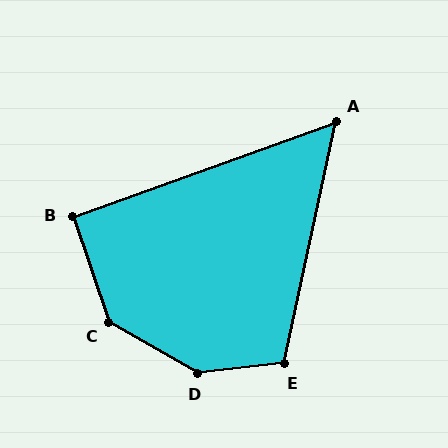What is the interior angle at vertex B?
Approximately 91 degrees (approximately right).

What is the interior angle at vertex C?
Approximately 139 degrees (obtuse).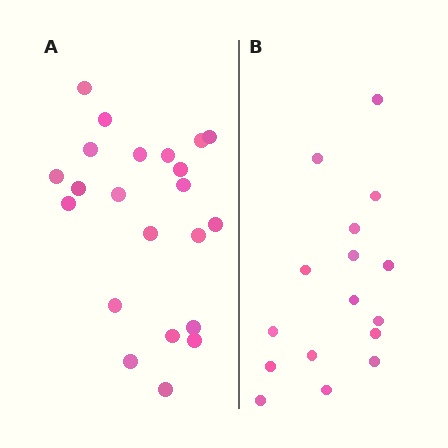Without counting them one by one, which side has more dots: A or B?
Region A (the left region) has more dots.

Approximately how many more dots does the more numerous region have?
Region A has about 6 more dots than region B.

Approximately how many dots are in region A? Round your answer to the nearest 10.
About 20 dots. (The exact count is 22, which rounds to 20.)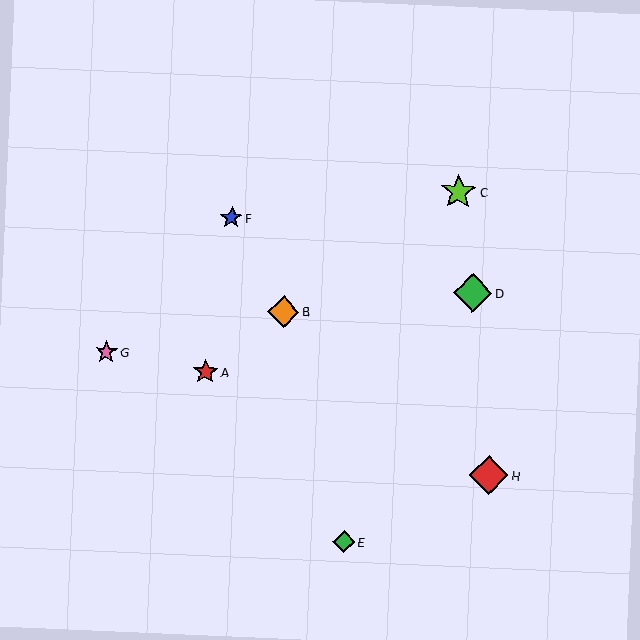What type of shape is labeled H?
Shape H is a red diamond.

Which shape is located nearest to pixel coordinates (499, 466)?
The red diamond (labeled H) at (489, 475) is nearest to that location.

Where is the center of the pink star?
The center of the pink star is at (106, 352).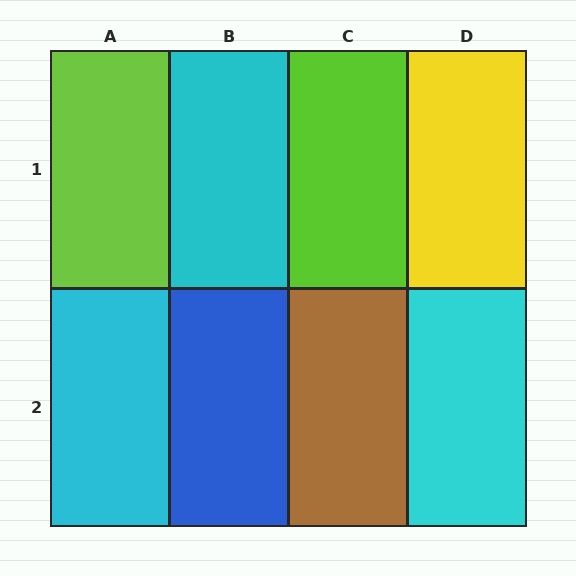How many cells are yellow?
1 cell is yellow.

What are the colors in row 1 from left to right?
Lime, cyan, lime, yellow.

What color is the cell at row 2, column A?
Cyan.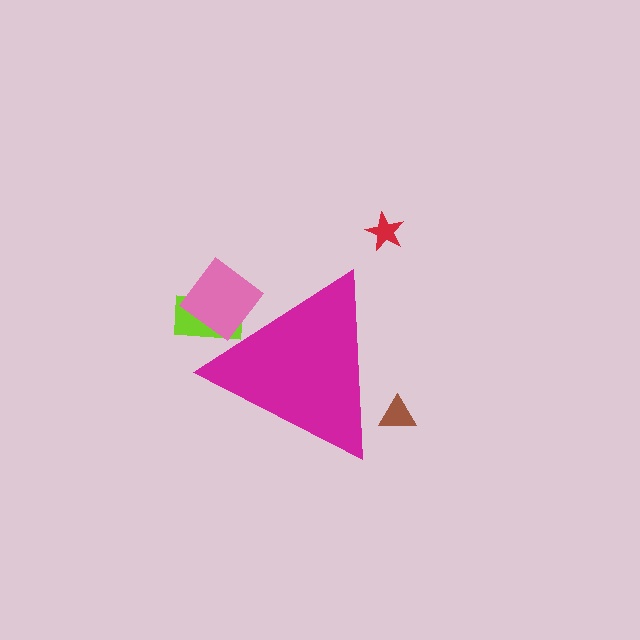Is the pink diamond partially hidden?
Yes, the pink diamond is partially hidden behind the magenta triangle.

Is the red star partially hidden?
No, the red star is fully visible.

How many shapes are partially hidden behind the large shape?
3 shapes are partially hidden.